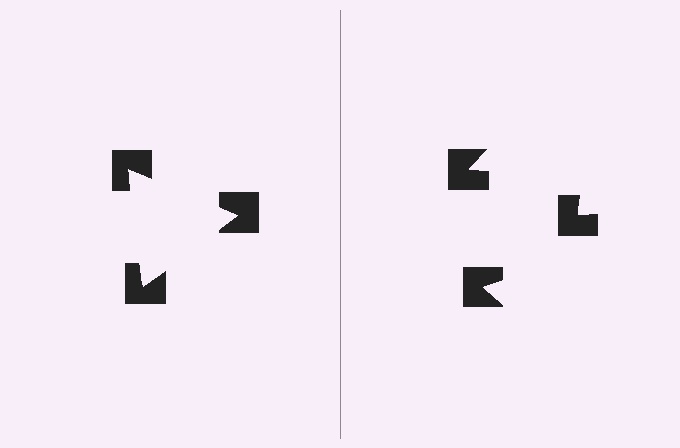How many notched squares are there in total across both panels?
6 — 3 on each side.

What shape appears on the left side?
An illusory triangle.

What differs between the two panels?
The notched squares are positioned identically on both sides; only the wedge orientations differ. On the left they align to a triangle; on the right they are misaligned.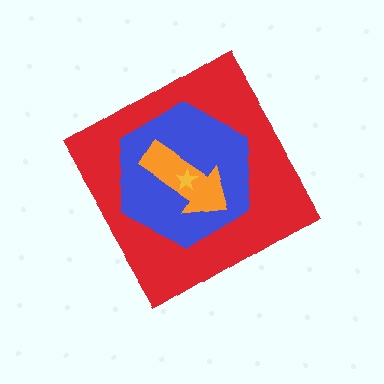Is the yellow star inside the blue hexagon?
Yes.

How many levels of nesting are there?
4.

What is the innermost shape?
The yellow star.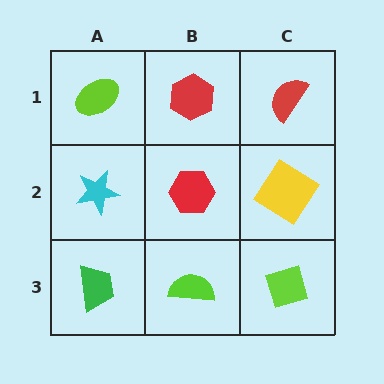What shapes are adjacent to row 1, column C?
A yellow diamond (row 2, column C), a red hexagon (row 1, column B).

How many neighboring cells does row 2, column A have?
3.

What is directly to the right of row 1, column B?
A red semicircle.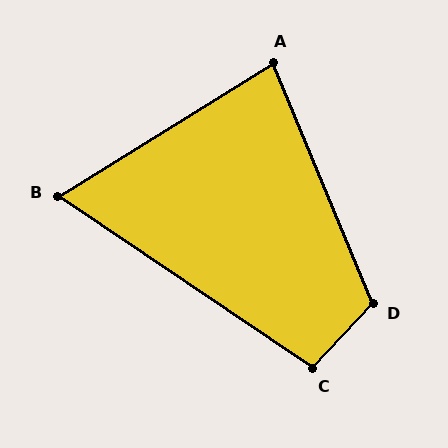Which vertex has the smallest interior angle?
B, at approximately 66 degrees.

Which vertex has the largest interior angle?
D, at approximately 114 degrees.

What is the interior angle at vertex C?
Approximately 99 degrees (obtuse).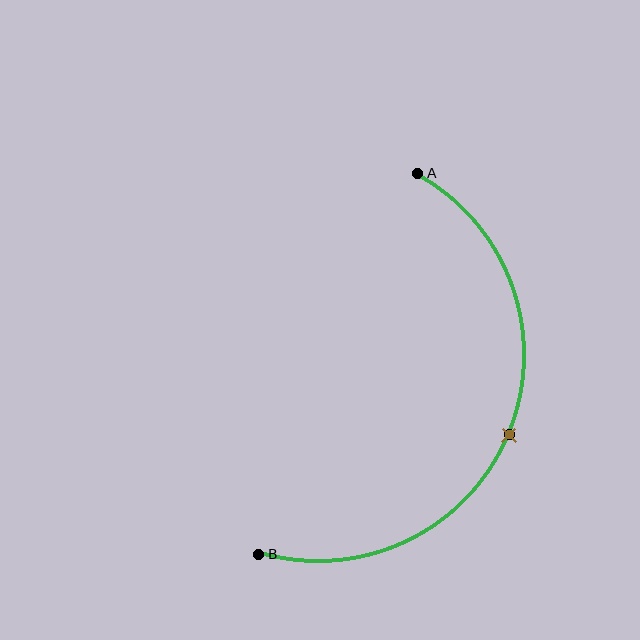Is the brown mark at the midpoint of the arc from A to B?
Yes. The brown mark lies on the arc at equal arc-length from both A and B — it is the arc midpoint.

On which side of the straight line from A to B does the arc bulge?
The arc bulges to the right of the straight line connecting A and B.